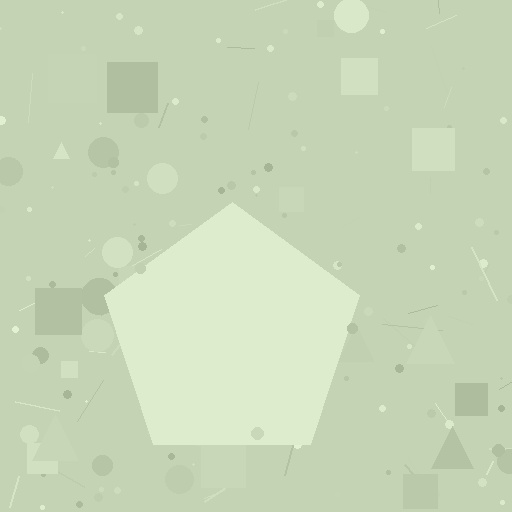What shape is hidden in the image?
A pentagon is hidden in the image.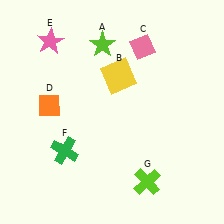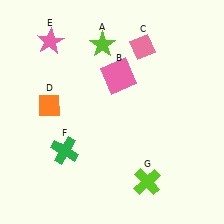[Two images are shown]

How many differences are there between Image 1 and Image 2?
There is 1 difference between the two images.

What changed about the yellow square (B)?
In Image 1, B is yellow. In Image 2, it changed to pink.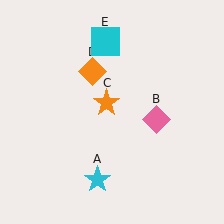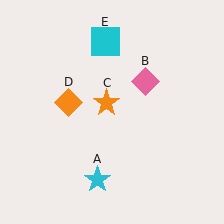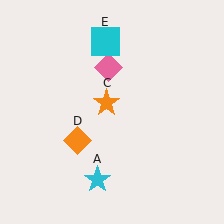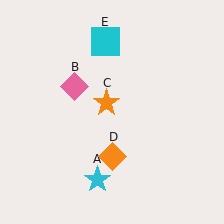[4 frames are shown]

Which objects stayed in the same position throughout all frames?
Cyan star (object A) and orange star (object C) and cyan square (object E) remained stationary.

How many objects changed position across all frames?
2 objects changed position: pink diamond (object B), orange diamond (object D).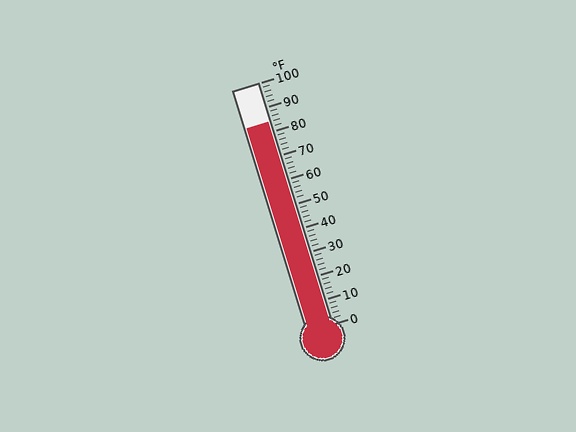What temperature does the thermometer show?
The thermometer shows approximately 84°F.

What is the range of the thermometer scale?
The thermometer scale ranges from 0°F to 100°F.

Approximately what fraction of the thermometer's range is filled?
The thermometer is filled to approximately 85% of its range.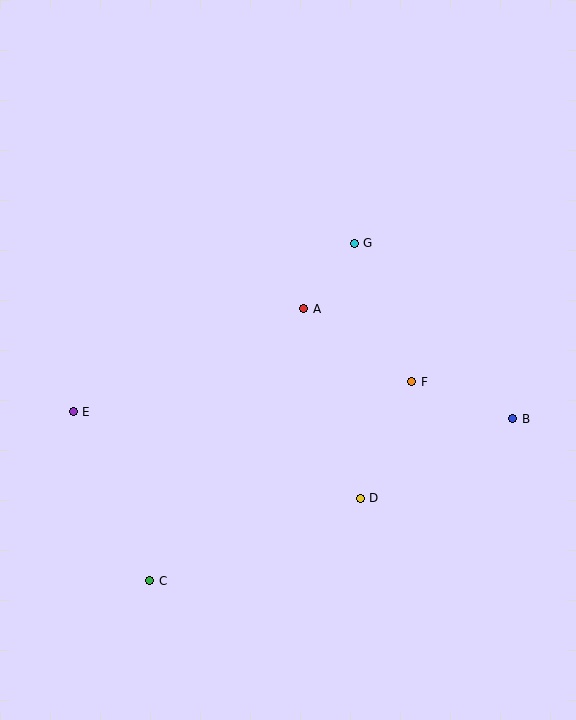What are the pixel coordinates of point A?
Point A is at (304, 309).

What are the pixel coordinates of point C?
Point C is at (150, 581).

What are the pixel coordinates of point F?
Point F is at (412, 382).